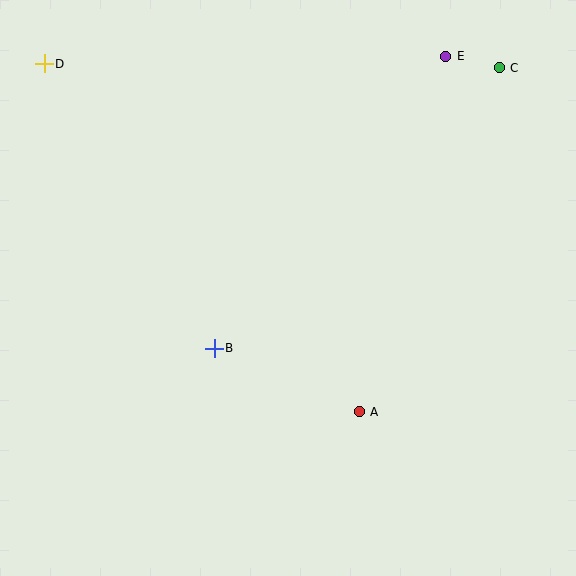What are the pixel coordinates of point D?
Point D is at (44, 64).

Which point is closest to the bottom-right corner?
Point A is closest to the bottom-right corner.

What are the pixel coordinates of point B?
Point B is at (214, 348).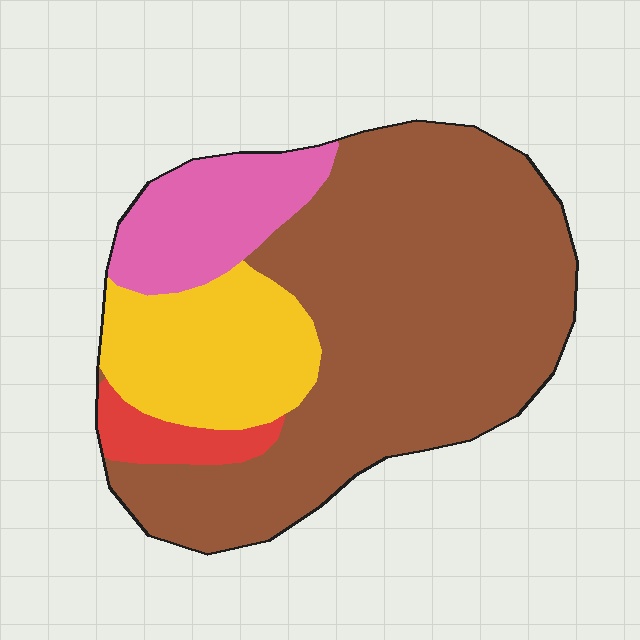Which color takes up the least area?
Red, at roughly 5%.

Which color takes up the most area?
Brown, at roughly 65%.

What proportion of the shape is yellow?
Yellow takes up about one sixth (1/6) of the shape.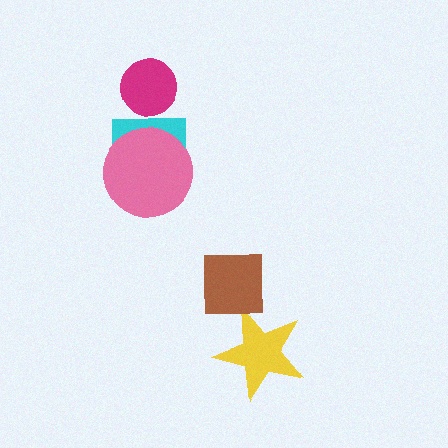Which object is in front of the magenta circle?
The cyan rectangle is in front of the magenta circle.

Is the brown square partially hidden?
No, no other shape covers it.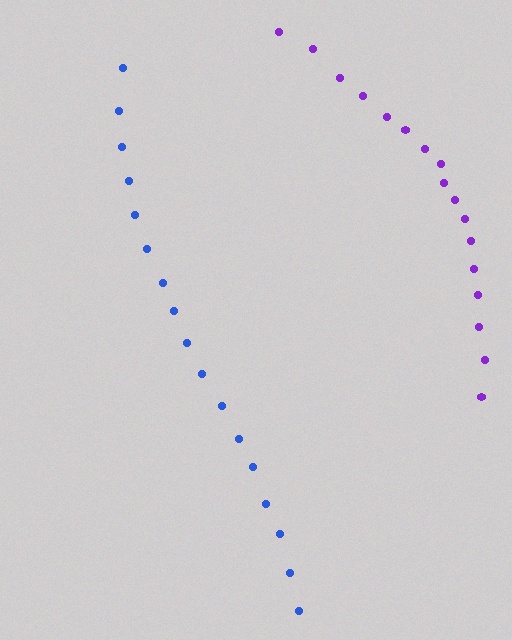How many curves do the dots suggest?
There are 2 distinct paths.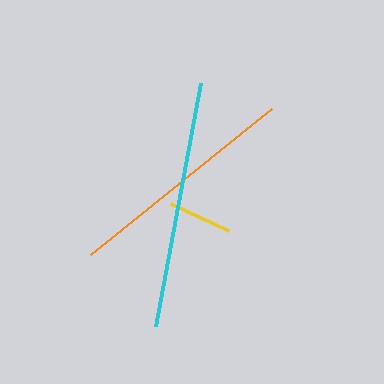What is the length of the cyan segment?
The cyan segment is approximately 247 pixels long.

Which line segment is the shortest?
The yellow line is the shortest at approximately 65 pixels.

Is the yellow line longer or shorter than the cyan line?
The cyan line is longer than the yellow line.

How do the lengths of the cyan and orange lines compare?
The cyan and orange lines are approximately the same length.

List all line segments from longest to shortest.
From longest to shortest: cyan, orange, yellow.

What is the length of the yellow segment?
The yellow segment is approximately 65 pixels long.